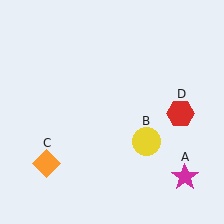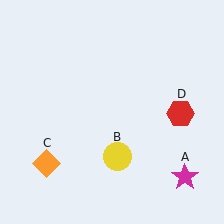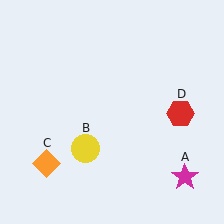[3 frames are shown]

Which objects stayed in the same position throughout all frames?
Magenta star (object A) and orange diamond (object C) and red hexagon (object D) remained stationary.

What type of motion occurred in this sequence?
The yellow circle (object B) rotated clockwise around the center of the scene.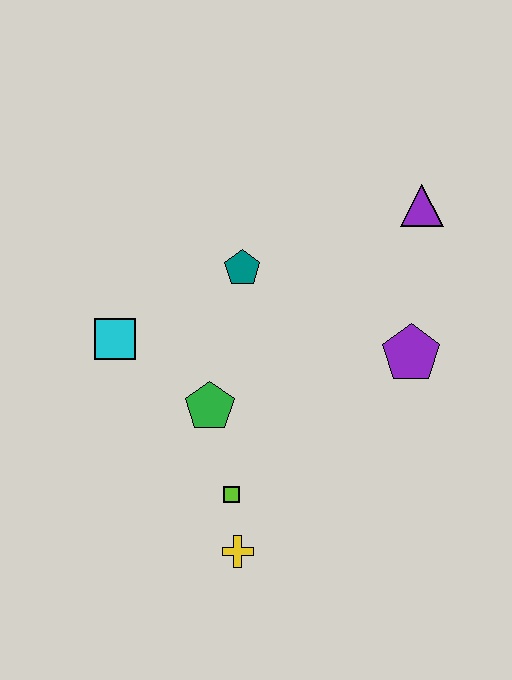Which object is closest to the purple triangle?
The purple pentagon is closest to the purple triangle.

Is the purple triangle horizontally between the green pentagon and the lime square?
No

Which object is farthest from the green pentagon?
The purple triangle is farthest from the green pentagon.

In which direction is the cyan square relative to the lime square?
The cyan square is above the lime square.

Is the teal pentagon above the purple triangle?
No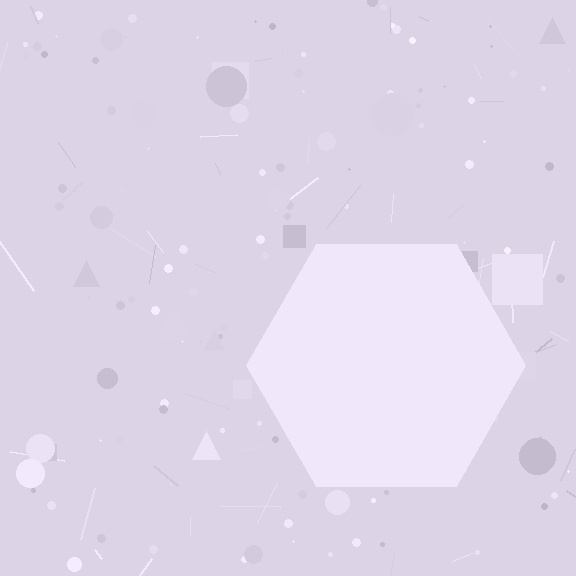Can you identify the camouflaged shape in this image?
The camouflaged shape is a hexagon.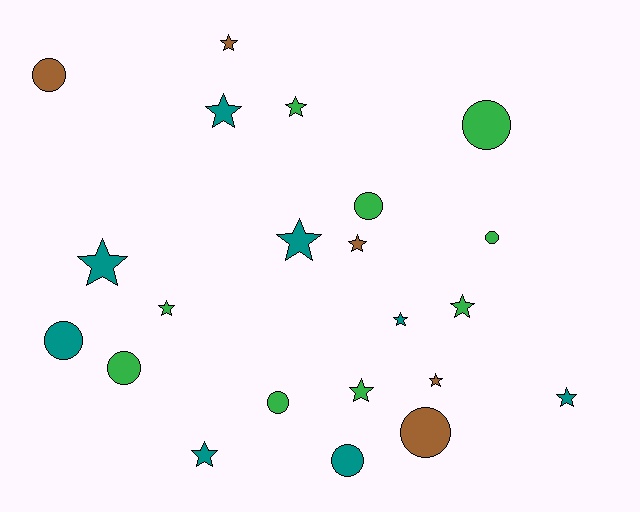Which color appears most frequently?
Green, with 9 objects.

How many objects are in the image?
There are 22 objects.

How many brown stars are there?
There are 3 brown stars.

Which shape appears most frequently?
Star, with 13 objects.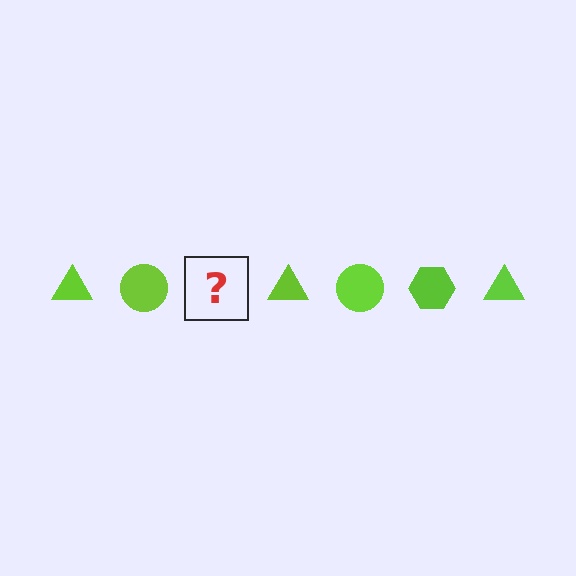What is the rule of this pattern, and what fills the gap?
The rule is that the pattern cycles through triangle, circle, hexagon shapes in lime. The gap should be filled with a lime hexagon.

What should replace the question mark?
The question mark should be replaced with a lime hexagon.